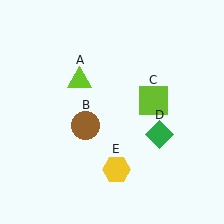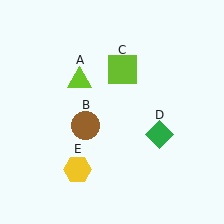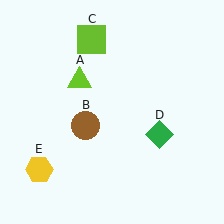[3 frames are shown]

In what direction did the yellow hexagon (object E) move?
The yellow hexagon (object E) moved left.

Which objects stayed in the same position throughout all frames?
Lime triangle (object A) and brown circle (object B) and green diamond (object D) remained stationary.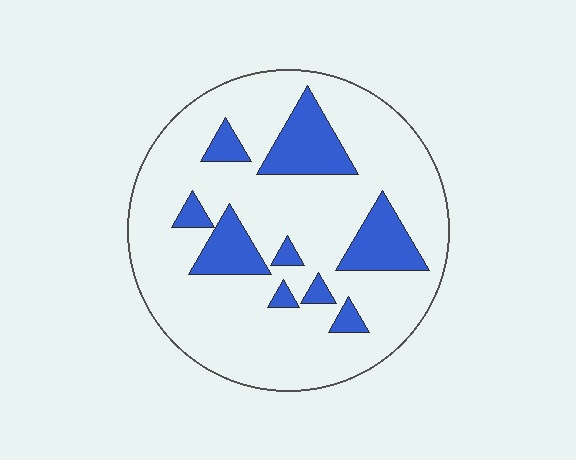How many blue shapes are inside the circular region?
9.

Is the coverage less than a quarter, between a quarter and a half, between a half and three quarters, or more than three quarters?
Less than a quarter.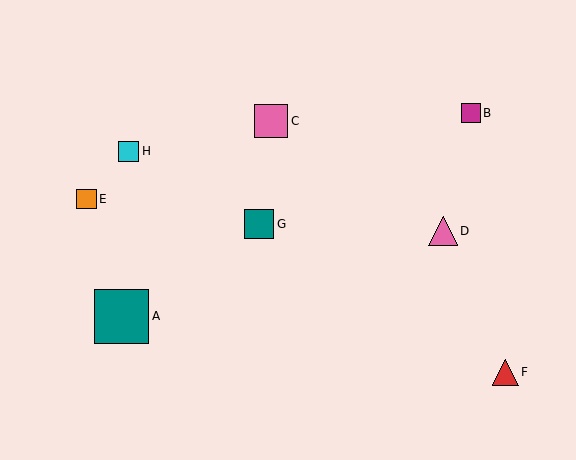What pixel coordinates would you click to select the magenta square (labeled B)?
Click at (471, 113) to select the magenta square B.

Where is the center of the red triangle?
The center of the red triangle is at (505, 372).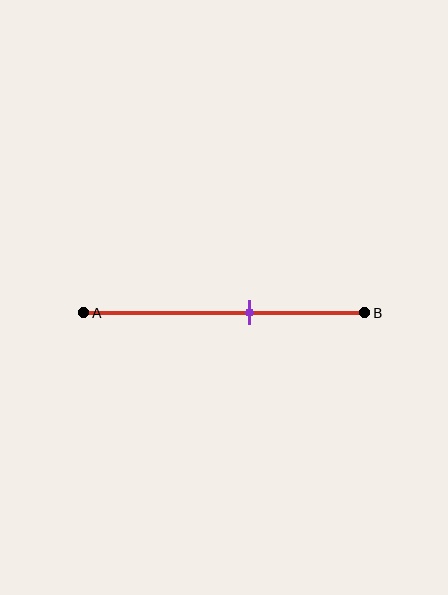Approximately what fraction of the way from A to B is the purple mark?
The purple mark is approximately 60% of the way from A to B.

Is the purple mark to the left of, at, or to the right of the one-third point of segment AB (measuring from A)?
The purple mark is to the right of the one-third point of segment AB.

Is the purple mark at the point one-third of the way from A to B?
No, the mark is at about 60% from A, not at the 33% one-third point.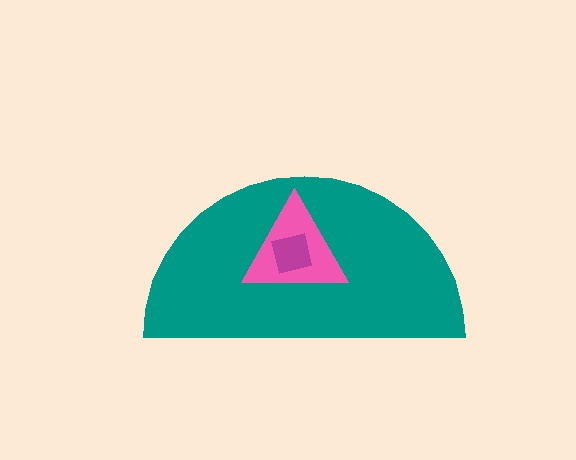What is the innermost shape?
The magenta square.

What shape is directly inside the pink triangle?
The magenta square.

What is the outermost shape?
The teal semicircle.